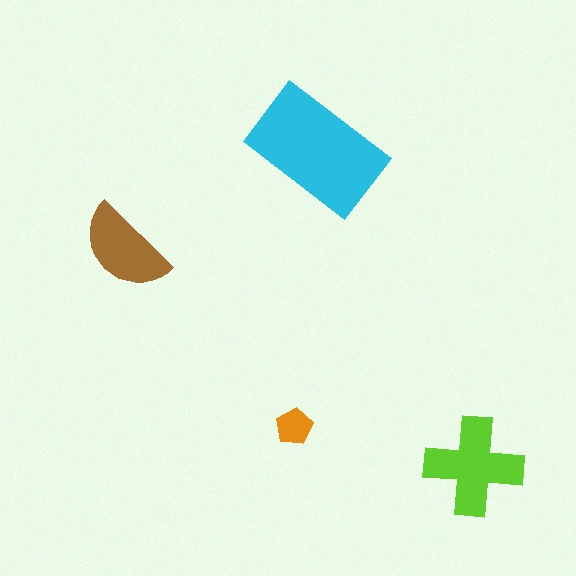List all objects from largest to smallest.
The cyan rectangle, the lime cross, the brown semicircle, the orange pentagon.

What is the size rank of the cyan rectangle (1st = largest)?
1st.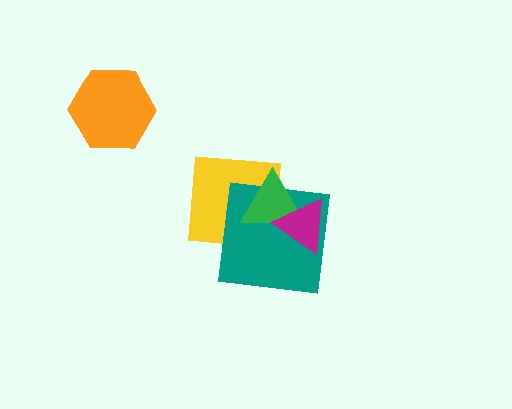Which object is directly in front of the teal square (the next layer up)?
The green triangle is directly in front of the teal square.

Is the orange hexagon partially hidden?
No, no other shape covers it.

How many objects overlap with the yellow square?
2 objects overlap with the yellow square.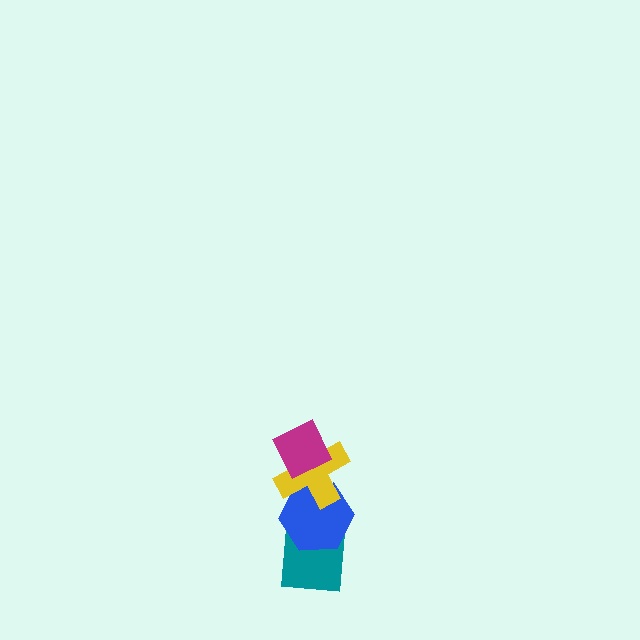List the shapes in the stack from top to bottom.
From top to bottom: the magenta diamond, the yellow cross, the blue hexagon, the teal square.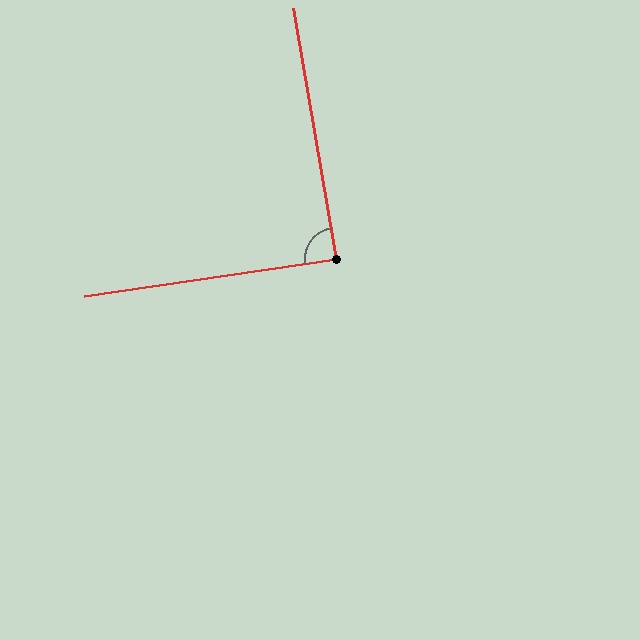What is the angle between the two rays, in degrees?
Approximately 89 degrees.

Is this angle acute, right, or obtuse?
It is approximately a right angle.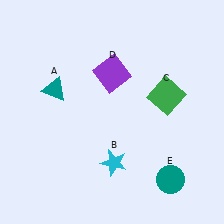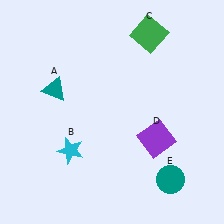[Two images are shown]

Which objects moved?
The objects that moved are: the cyan star (B), the green square (C), the purple square (D).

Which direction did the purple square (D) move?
The purple square (D) moved down.